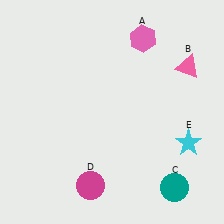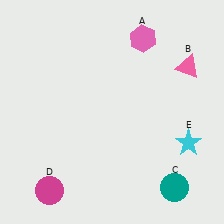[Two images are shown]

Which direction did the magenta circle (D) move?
The magenta circle (D) moved left.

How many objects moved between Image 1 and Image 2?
1 object moved between the two images.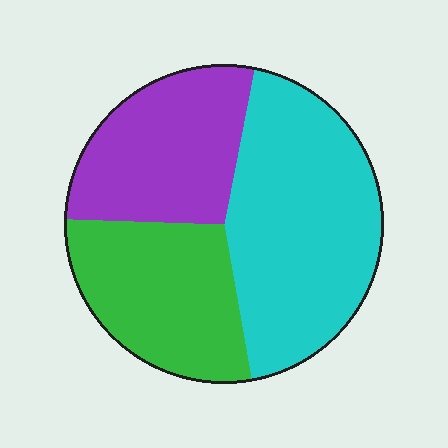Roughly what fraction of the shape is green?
Green covers 28% of the shape.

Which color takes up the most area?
Cyan, at roughly 45%.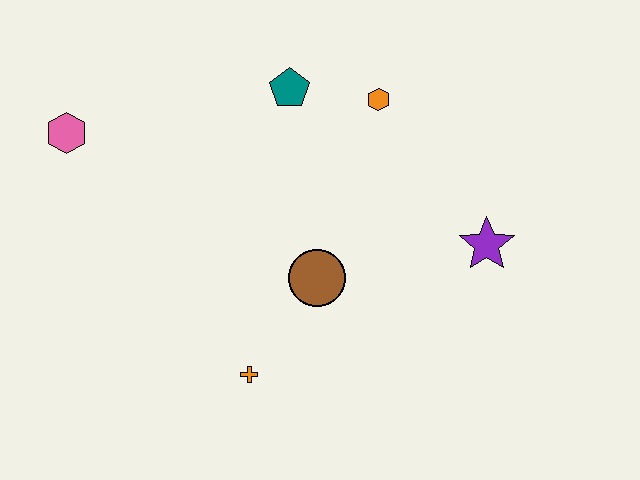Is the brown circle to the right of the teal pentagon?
Yes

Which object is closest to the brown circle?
The orange cross is closest to the brown circle.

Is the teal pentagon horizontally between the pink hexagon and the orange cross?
No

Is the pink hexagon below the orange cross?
No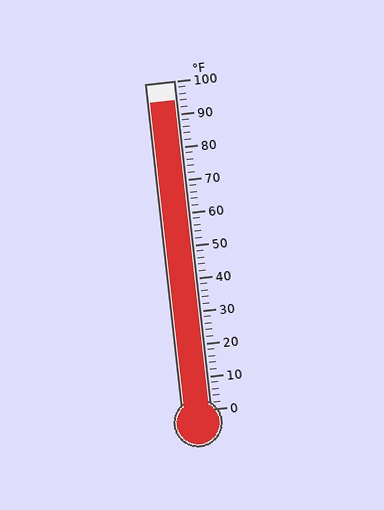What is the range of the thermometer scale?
The thermometer scale ranges from 0°F to 100°F.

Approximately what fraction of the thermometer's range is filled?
The thermometer is filled to approximately 95% of its range.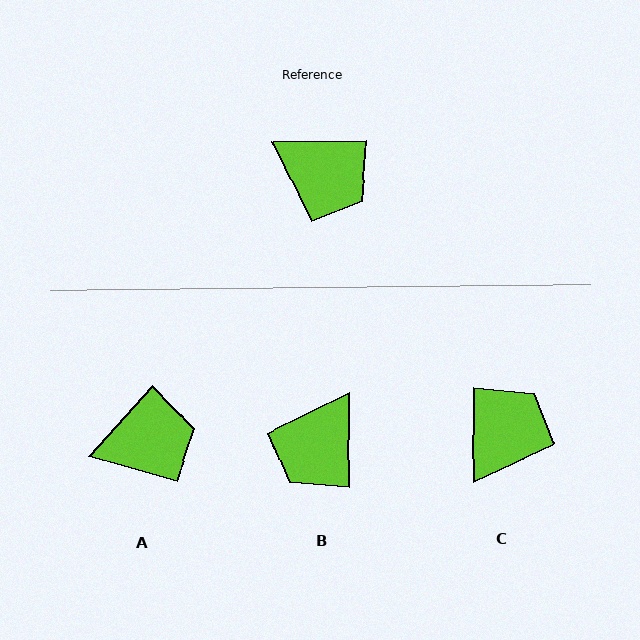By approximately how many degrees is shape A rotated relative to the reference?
Approximately 49 degrees counter-clockwise.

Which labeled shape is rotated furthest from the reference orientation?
B, about 90 degrees away.